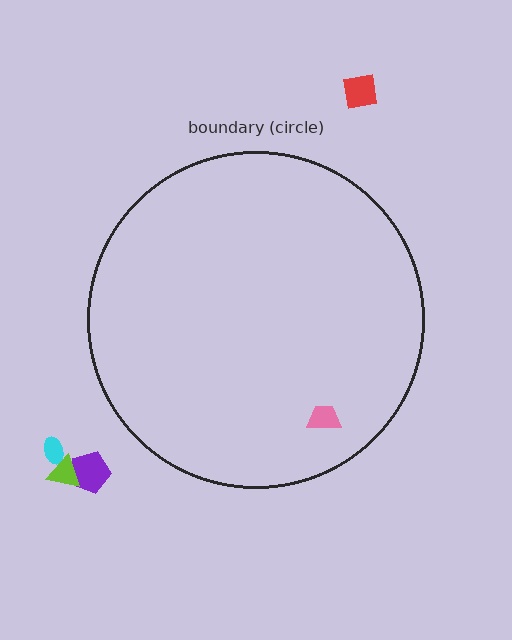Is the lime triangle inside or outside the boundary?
Outside.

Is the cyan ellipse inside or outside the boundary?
Outside.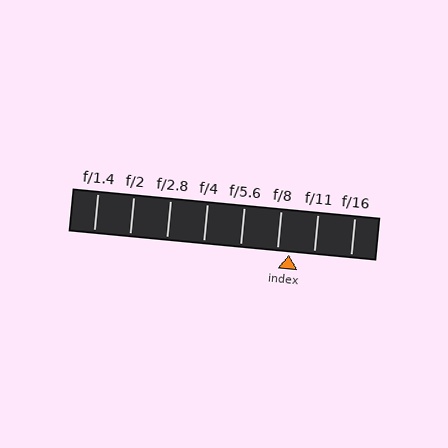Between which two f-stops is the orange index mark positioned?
The index mark is between f/8 and f/11.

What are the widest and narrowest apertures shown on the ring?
The widest aperture shown is f/1.4 and the narrowest is f/16.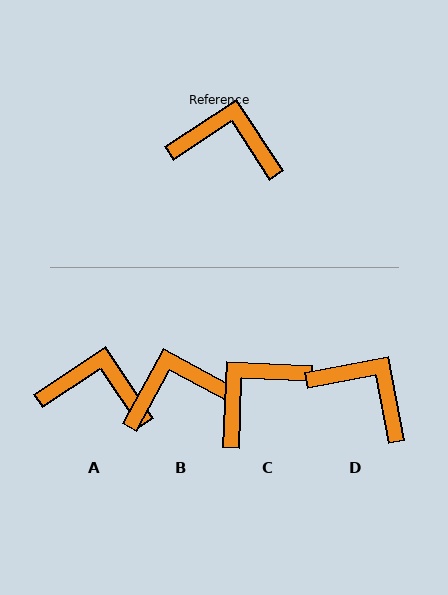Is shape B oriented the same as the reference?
No, it is off by about 28 degrees.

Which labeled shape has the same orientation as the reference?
A.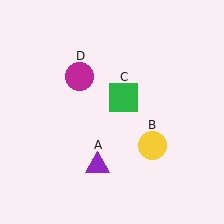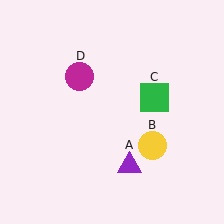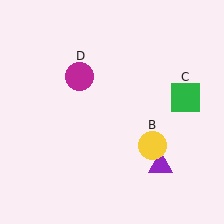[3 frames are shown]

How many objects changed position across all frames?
2 objects changed position: purple triangle (object A), green square (object C).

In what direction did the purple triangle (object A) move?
The purple triangle (object A) moved right.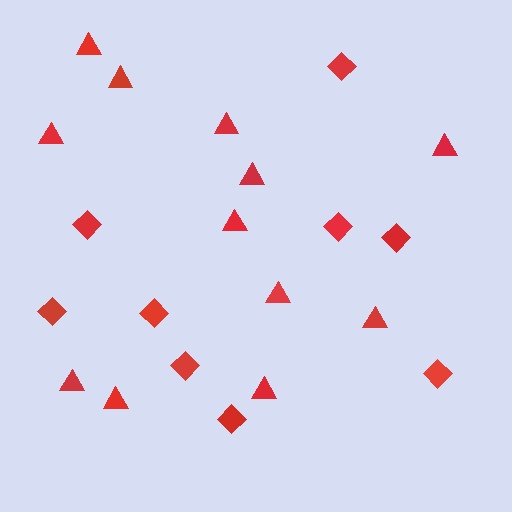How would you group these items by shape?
There are 2 groups: one group of diamonds (9) and one group of triangles (12).